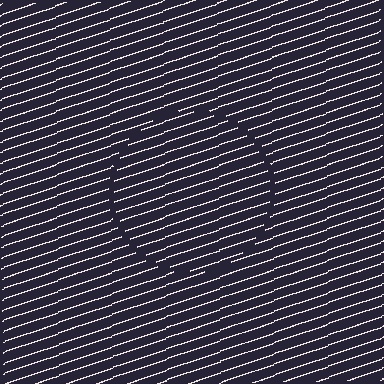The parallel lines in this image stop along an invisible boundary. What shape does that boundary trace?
An illusory circle. The interior of the shape contains the same grating, shifted by half a period — the contour is defined by the phase discontinuity where line-ends from the inner and outer gratings abut.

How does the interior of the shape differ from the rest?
The interior of the shape contains the same grating, shifted by half a period — the contour is defined by the phase discontinuity where line-ends from the inner and outer gratings abut.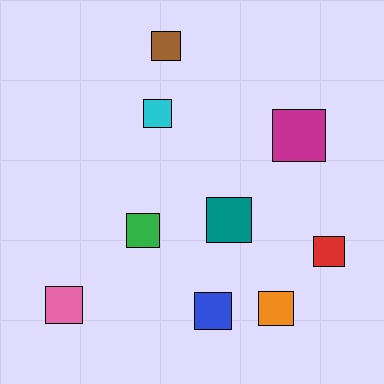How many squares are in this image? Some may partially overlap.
There are 9 squares.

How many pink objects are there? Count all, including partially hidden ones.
There is 1 pink object.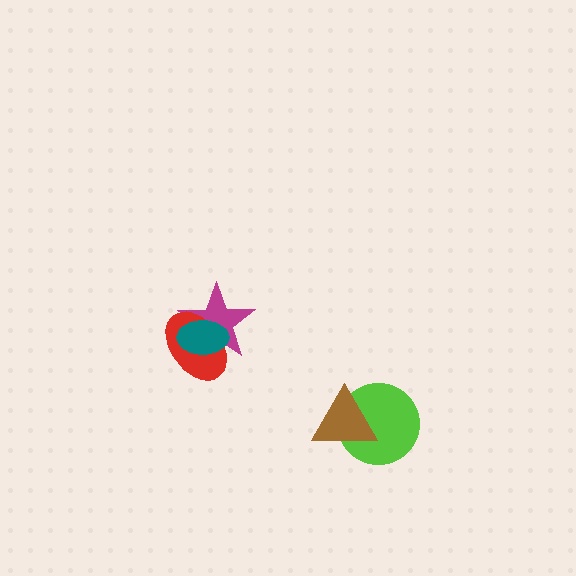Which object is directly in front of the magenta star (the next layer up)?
The red ellipse is directly in front of the magenta star.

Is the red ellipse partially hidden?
Yes, it is partially covered by another shape.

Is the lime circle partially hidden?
Yes, it is partially covered by another shape.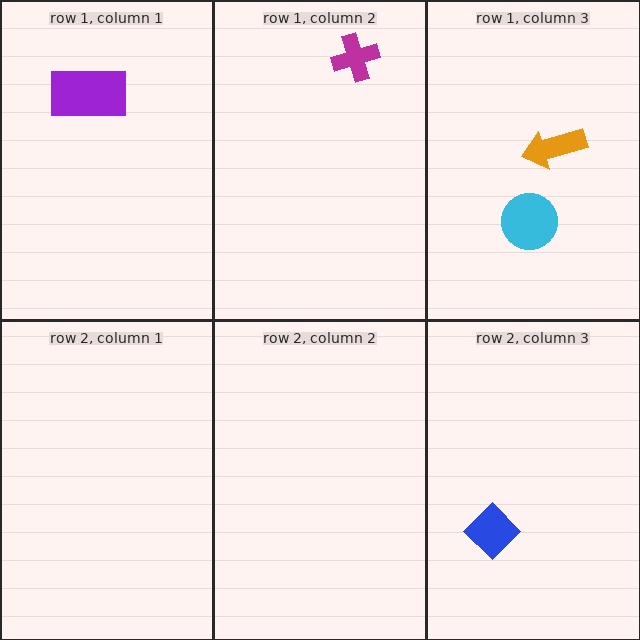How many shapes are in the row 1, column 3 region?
2.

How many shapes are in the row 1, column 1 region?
1.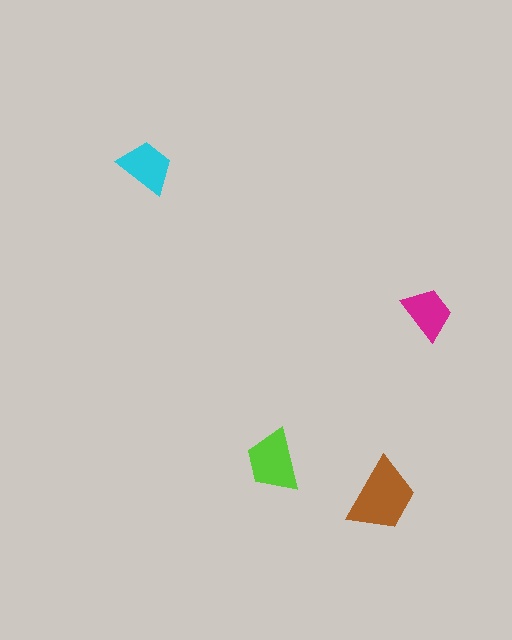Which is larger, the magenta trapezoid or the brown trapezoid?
The brown one.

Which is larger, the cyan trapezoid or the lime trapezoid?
The lime one.